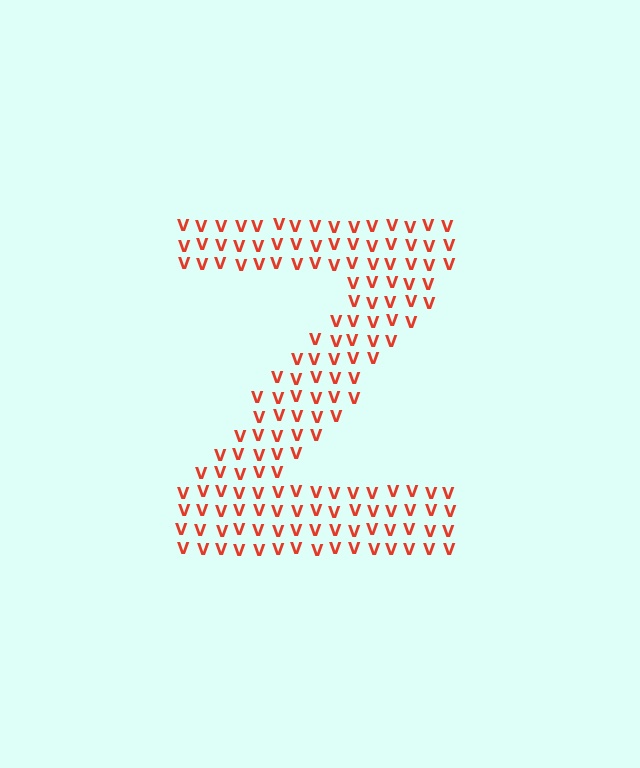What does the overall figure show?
The overall figure shows the letter Z.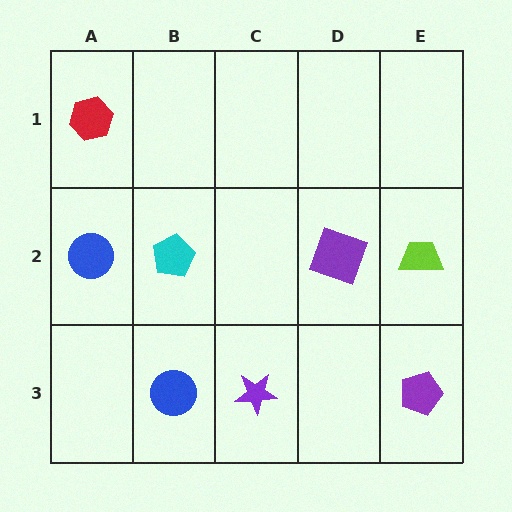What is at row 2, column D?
A purple square.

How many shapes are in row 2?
4 shapes.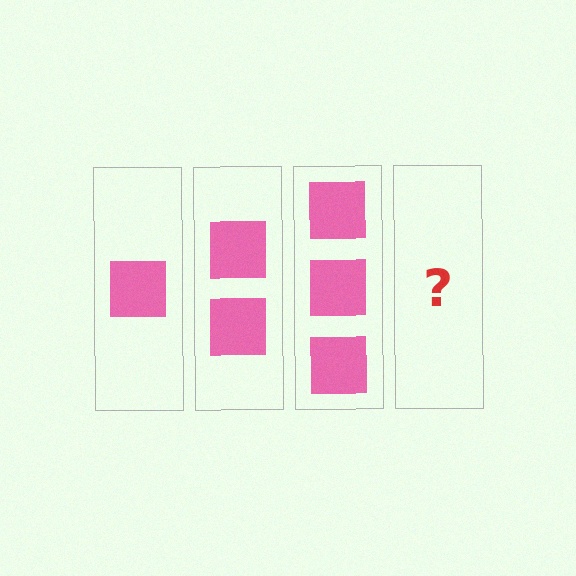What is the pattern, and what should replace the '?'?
The pattern is that each step adds one more square. The '?' should be 4 squares.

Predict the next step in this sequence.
The next step is 4 squares.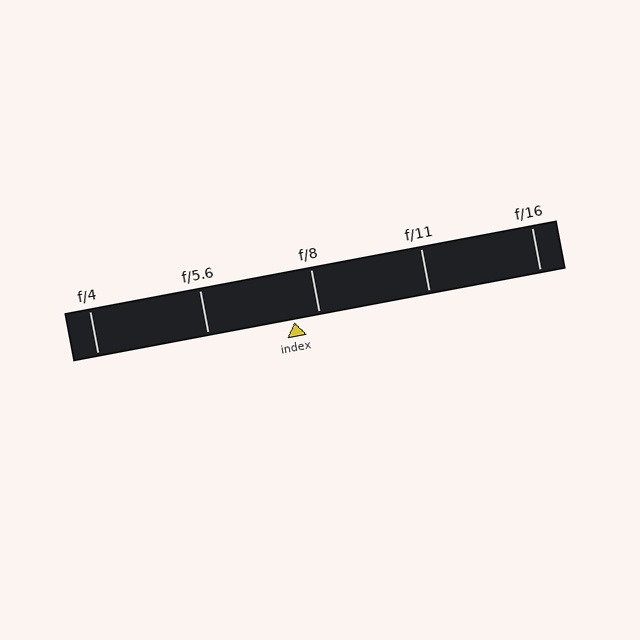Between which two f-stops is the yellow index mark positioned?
The index mark is between f/5.6 and f/8.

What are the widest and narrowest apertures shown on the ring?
The widest aperture shown is f/4 and the narrowest is f/16.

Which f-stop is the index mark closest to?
The index mark is closest to f/8.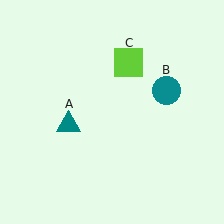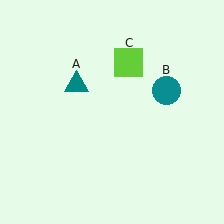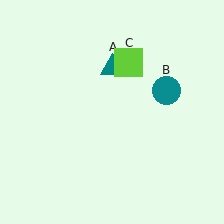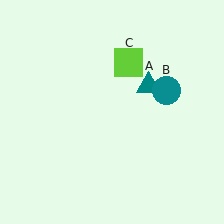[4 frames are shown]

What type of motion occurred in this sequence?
The teal triangle (object A) rotated clockwise around the center of the scene.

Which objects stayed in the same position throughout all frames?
Teal circle (object B) and lime square (object C) remained stationary.